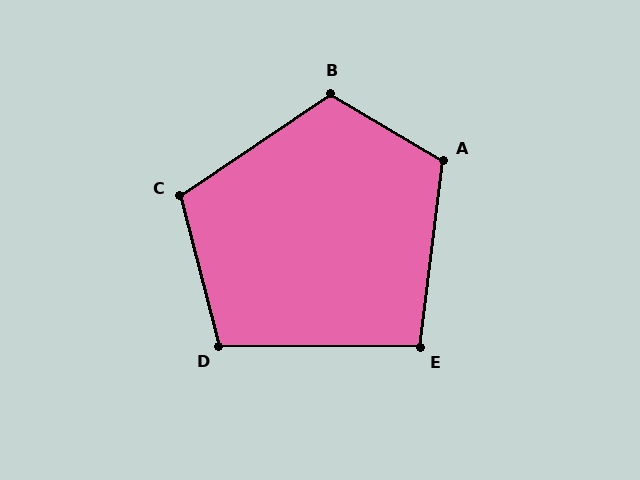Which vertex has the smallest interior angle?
E, at approximately 97 degrees.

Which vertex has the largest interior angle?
B, at approximately 115 degrees.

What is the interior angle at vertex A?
Approximately 114 degrees (obtuse).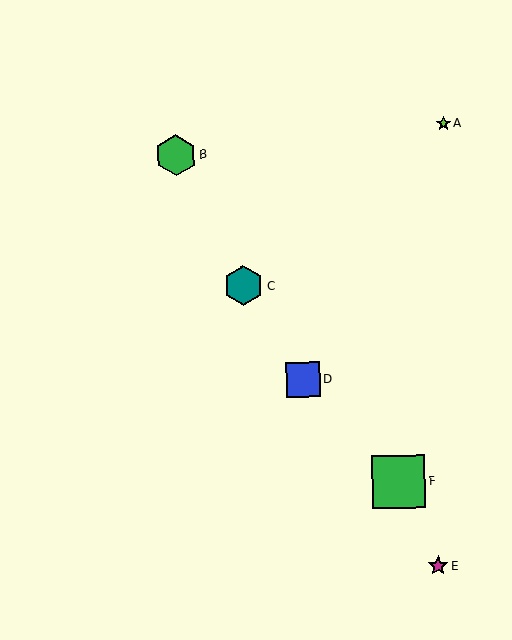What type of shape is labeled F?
Shape F is a green square.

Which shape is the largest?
The green square (labeled F) is the largest.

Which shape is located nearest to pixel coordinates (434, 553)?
The magenta star (labeled E) at (438, 566) is nearest to that location.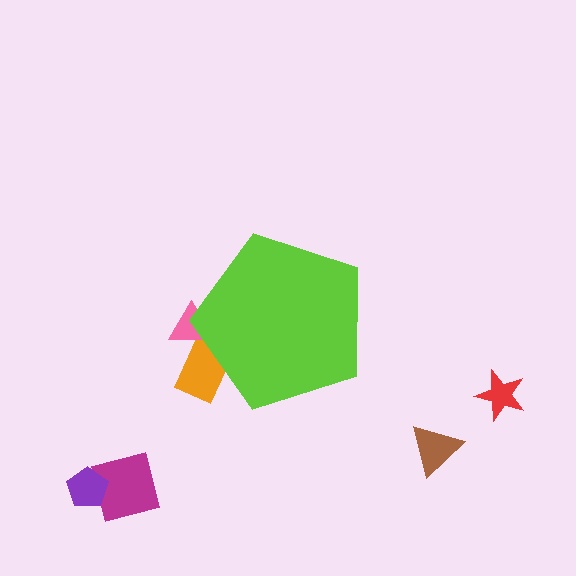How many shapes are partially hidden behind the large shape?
2 shapes are partially hidden.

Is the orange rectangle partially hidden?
Yes, the orange rectangle is partially hidden behind the lime pentagon.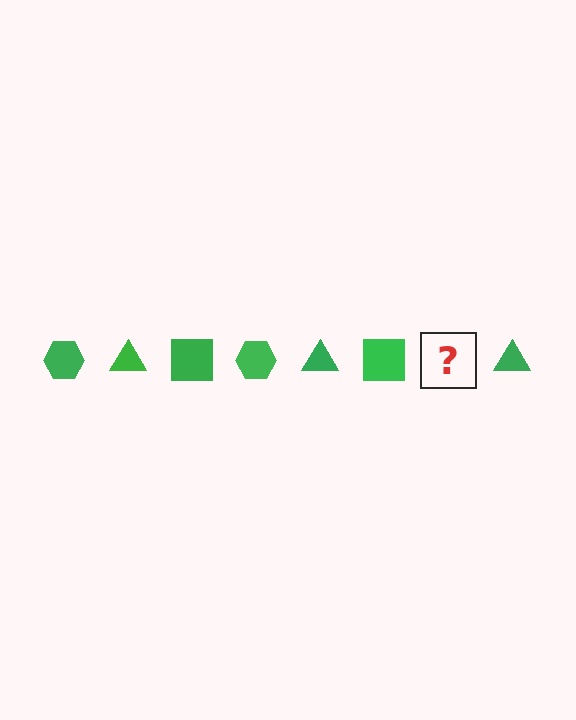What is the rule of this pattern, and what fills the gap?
The rule is that the pattern cycles through hexagon, triangle, square shapes in green. The gap should be filled with a green hexagon.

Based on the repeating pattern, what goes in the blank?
The blank should be a green hexagon.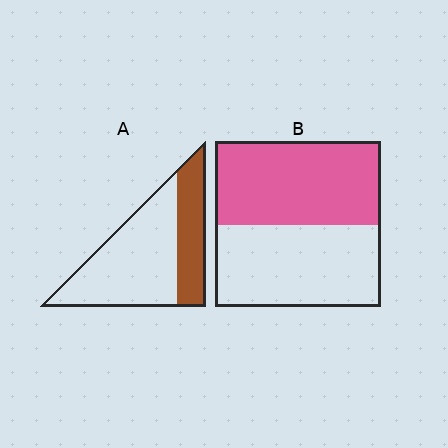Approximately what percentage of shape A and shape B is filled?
A is approximately 30% and B is approximately 50%.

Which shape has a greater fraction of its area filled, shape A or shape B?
Shape B.